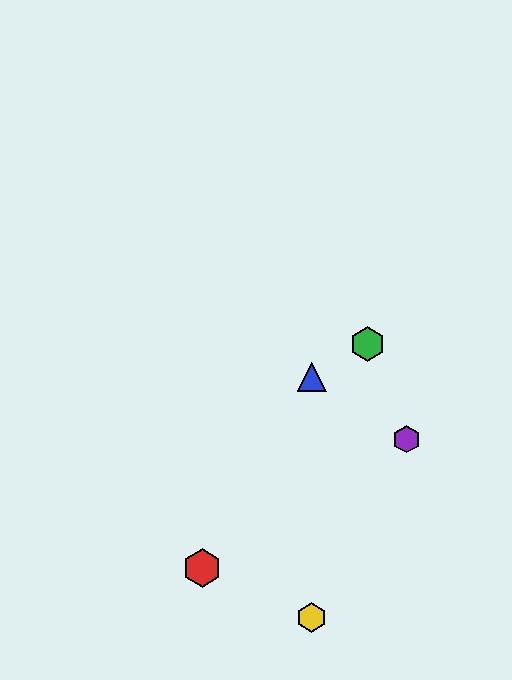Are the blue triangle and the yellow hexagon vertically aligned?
Yes, both are at x≈312.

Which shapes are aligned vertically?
The blue triangle, the yellow hexagon are aligned vertically.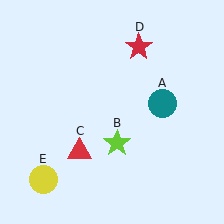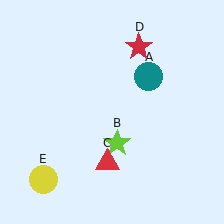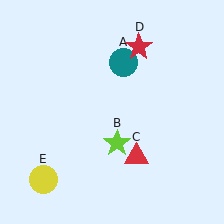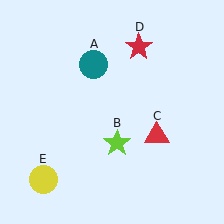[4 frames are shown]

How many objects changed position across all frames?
2 objects changed position: teal circle (object A), red triangle (object C).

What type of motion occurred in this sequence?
The teal circle (object A), red triangle (object C) rotated counterclockwise around the center of the scene.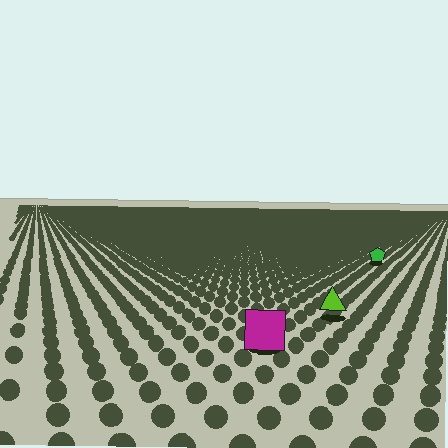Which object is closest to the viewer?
The magenta square is closest. The texture marks near it are larger and more spread out.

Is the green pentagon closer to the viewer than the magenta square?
No. The magenta square is closer — you can tell from the texture gradient: the ground texture is coarser near it.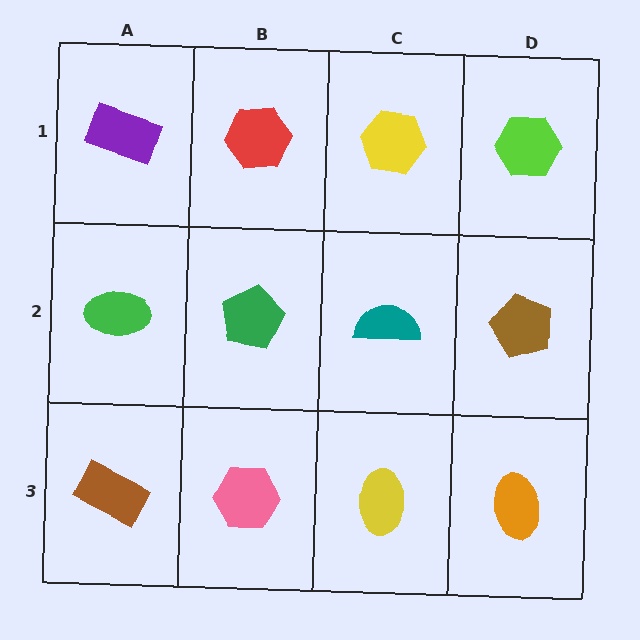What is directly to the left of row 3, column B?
A brown rectangle.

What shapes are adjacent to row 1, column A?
A green ellipse (row 2, column A), a red hexagon (row 1, column B).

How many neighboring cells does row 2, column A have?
3.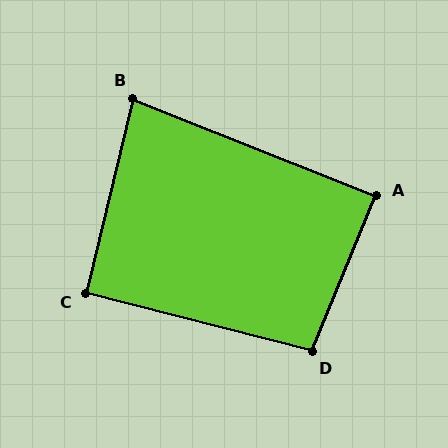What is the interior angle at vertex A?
Approximately 89 degrees (approximately right).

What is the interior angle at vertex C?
Approximately 91 degrees (approximately right).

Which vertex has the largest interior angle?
D, at approximately 98 degrees.